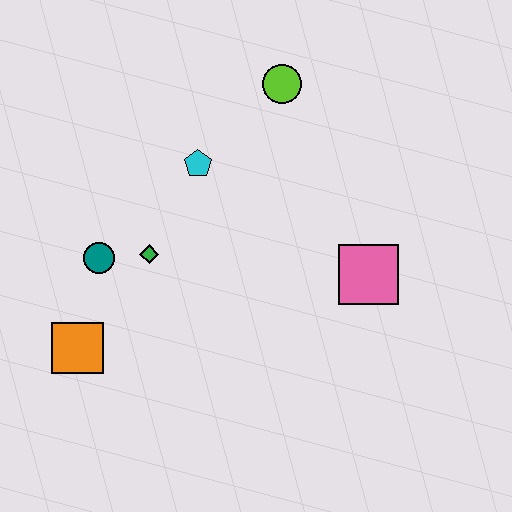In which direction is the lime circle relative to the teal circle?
The lime circle is to the right of the teal circle.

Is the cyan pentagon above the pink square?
Yes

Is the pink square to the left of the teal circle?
No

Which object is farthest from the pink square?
The orange square is farthest from the pink square.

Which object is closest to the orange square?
The teal circle is closest to the orange square.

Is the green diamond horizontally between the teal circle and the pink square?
Yes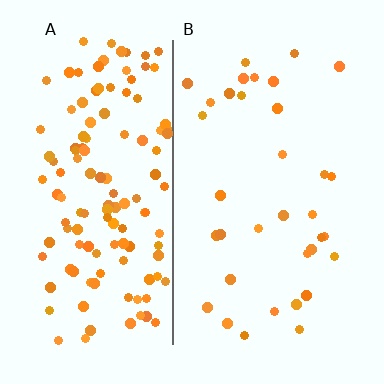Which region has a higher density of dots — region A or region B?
A (the left).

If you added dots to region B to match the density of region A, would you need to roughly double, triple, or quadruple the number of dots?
Approximately quadruple.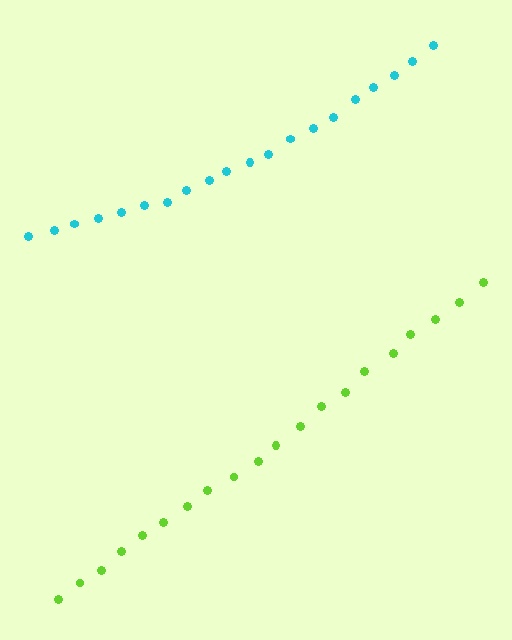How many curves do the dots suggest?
There are 2 distinct paths.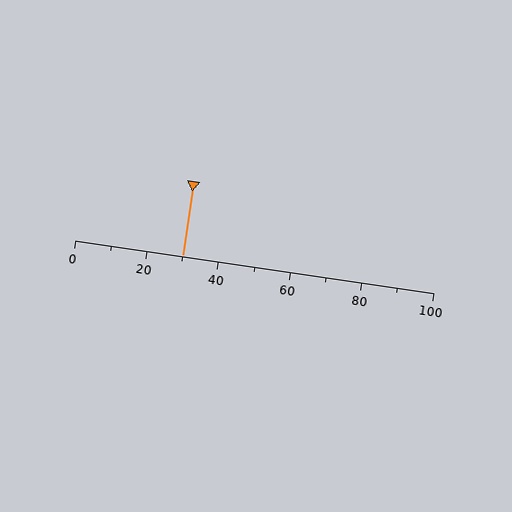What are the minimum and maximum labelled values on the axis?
The axis runs from 0 to 100.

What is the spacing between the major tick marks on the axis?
The major ticks are spaced 20 apart.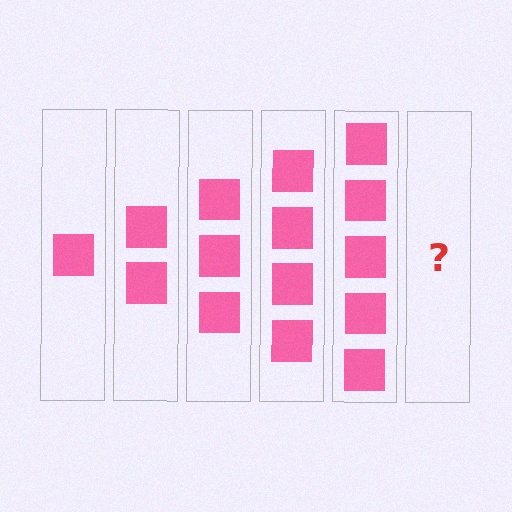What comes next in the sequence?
The next element should be 6 squares.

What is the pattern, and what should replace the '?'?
The pattern is that each step adds one more square. The '?' should be 6 squares.